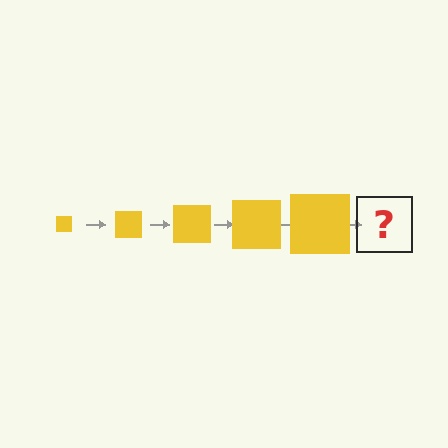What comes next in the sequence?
The next element should be a yellow square, larger than the previous one.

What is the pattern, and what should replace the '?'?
The pattern is that the square gets progressively larger each step. The '?' should be a yellow square, larger than the previous one.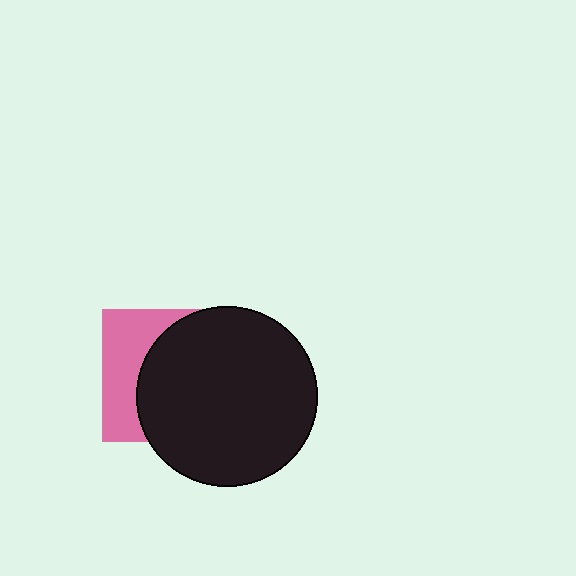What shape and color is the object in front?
The object in front is a black circle.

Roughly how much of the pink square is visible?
A small part of it is visible (roughly 36%).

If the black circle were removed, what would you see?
You would see the complete pink square.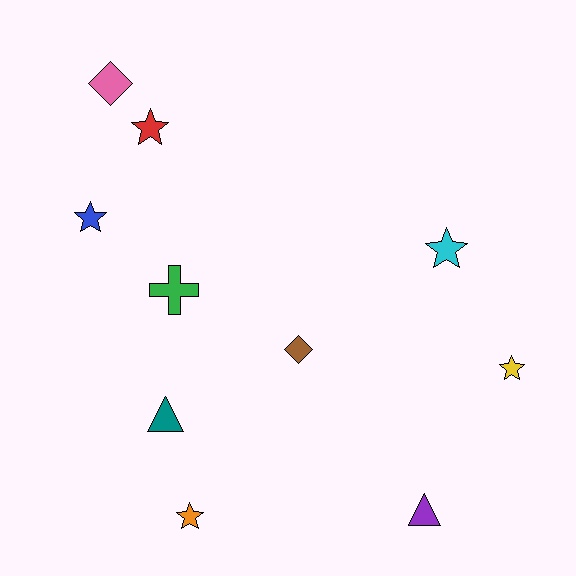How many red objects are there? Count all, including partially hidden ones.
There is 1 red object.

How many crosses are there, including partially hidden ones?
There is 1 cross.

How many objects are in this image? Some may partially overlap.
There are 10 objects.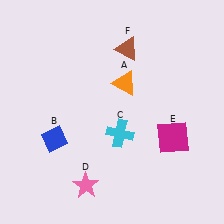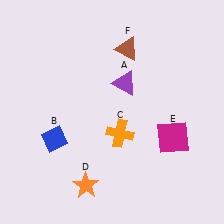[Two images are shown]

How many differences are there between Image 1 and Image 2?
There are 3 differences between the two images.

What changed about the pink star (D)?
In Image 1, D is pink. In Image 2, it changed to orange.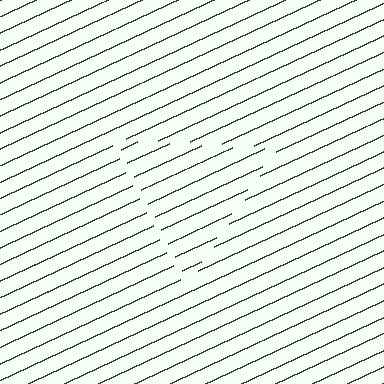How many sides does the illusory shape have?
3 sides — the line-ends trace a triangle.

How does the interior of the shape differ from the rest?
The interior of the shape contains the same grating, shifted by half a period — the contour is defined by the phase discontinuity where line-ends from the inner and outer gratings abut.